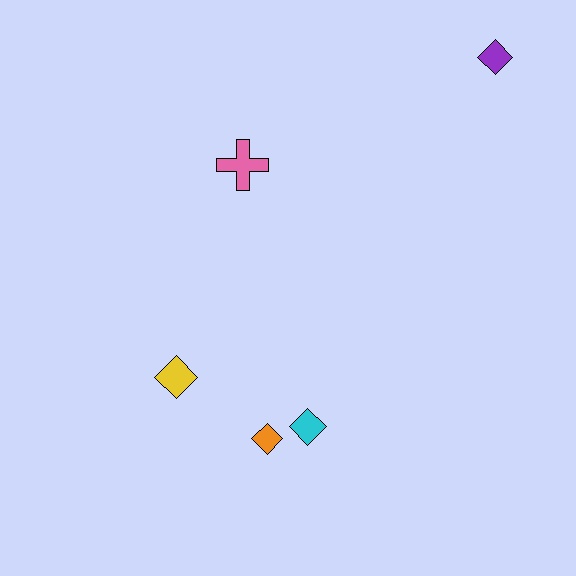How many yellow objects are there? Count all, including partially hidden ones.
There is 1 yellow object.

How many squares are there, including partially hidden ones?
There are no squares.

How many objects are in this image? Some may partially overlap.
There are 5 objects.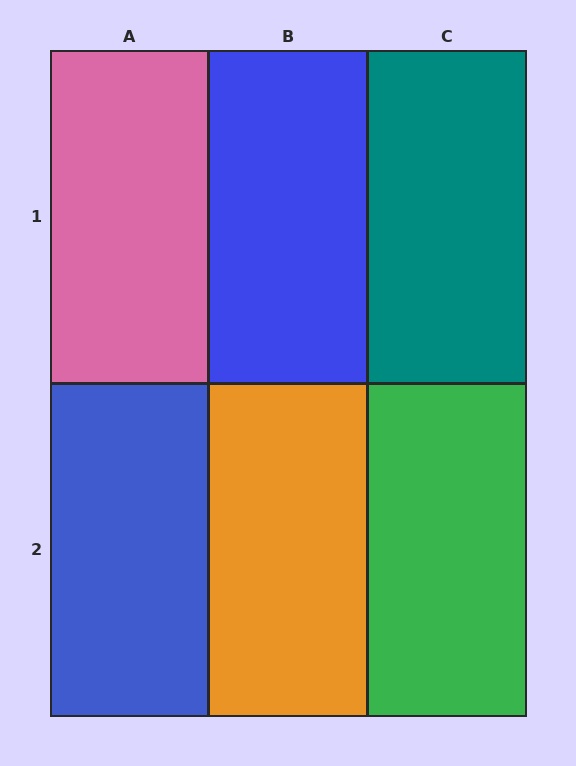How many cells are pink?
1 cell is pink.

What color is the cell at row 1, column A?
Pink.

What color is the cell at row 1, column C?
Teal.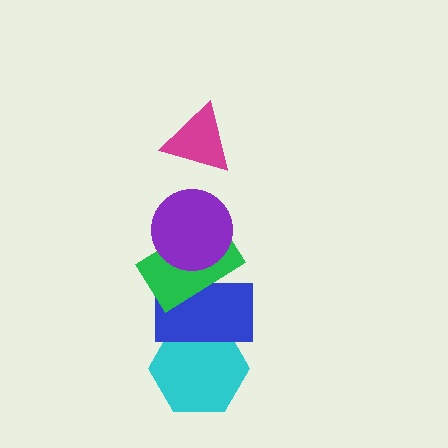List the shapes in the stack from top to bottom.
From top to bottom: the magenta triangle, the purple circle, the green rectangle, the blue rectangle, the cyan hexagon.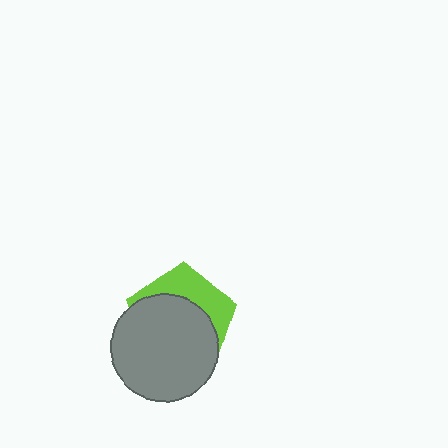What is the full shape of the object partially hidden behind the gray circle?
The partially hidden object is a lime pentagon.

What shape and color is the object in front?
The object in front is a gray circle.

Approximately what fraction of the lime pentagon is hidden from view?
Roughly 66% of the lime pentagon is hidden behind the gray circle.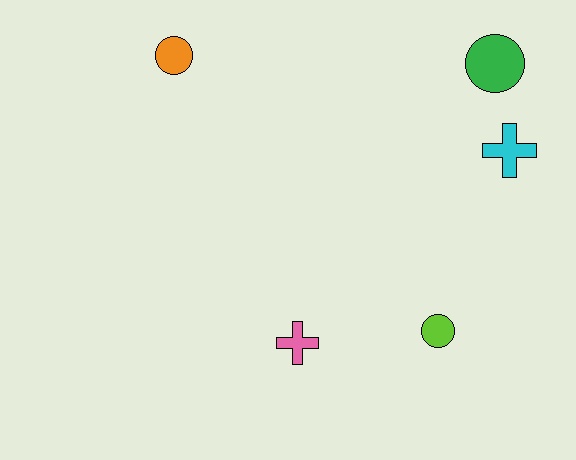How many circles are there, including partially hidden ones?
There are 3 circles.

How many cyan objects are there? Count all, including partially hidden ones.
There is 1 cyan object.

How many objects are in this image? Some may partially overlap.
There are 5 objects.